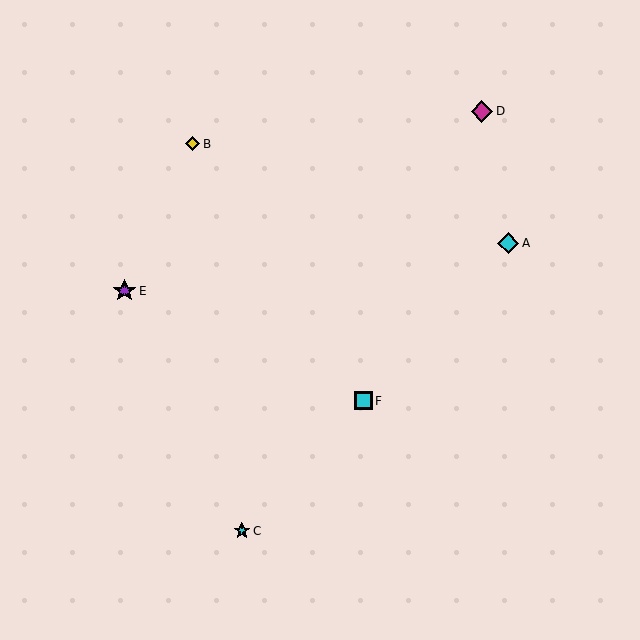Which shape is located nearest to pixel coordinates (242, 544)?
The cyan star (labeled C) at (242, 531) is nearest to that location.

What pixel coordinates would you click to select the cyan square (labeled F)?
Click at (363, 401) to select the cyan square F.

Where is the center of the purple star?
The center of the purple star is at (125, 291).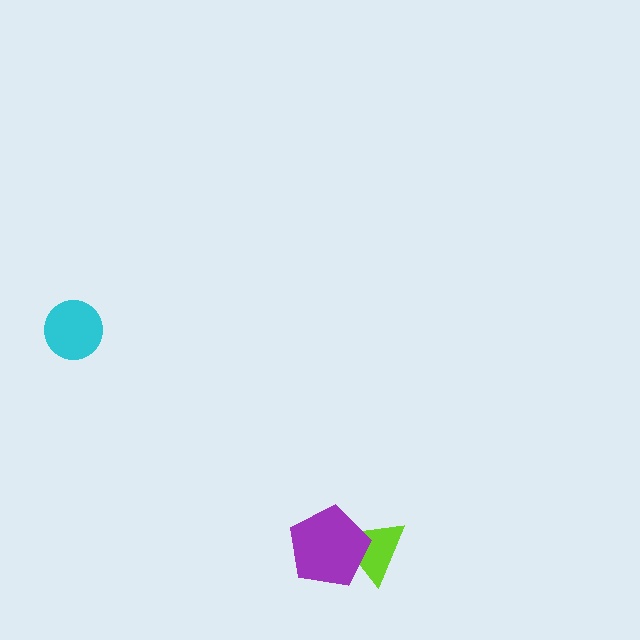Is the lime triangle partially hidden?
Yes, it is partially covered by another shape.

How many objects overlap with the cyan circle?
0 objects overlap with the cyan circle.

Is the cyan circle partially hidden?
No, no other shape covers it.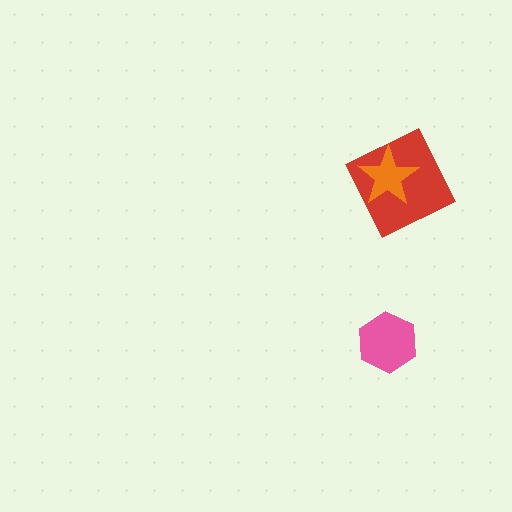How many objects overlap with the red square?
1 object overlaps with the red square.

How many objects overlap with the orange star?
1 object overlaps with the orange star.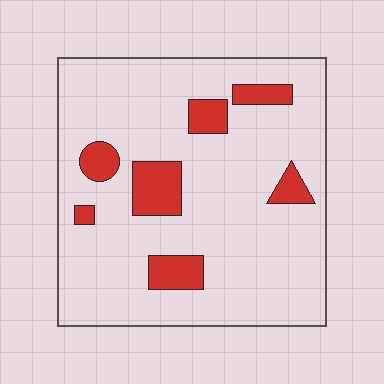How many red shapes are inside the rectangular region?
7.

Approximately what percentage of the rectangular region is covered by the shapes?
Approximately 15%.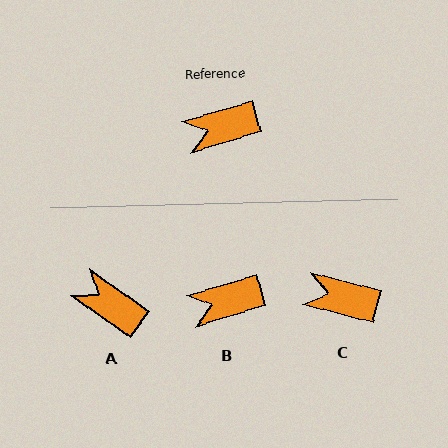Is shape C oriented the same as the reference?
No, it is off by about 31 degrees.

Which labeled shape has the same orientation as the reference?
B.